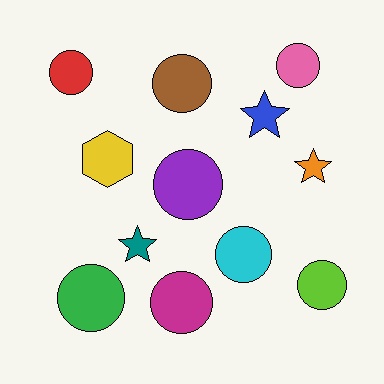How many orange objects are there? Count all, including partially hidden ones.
There is 1 orange object.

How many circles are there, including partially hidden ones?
There are 8 circles.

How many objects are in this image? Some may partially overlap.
There are 12 objects.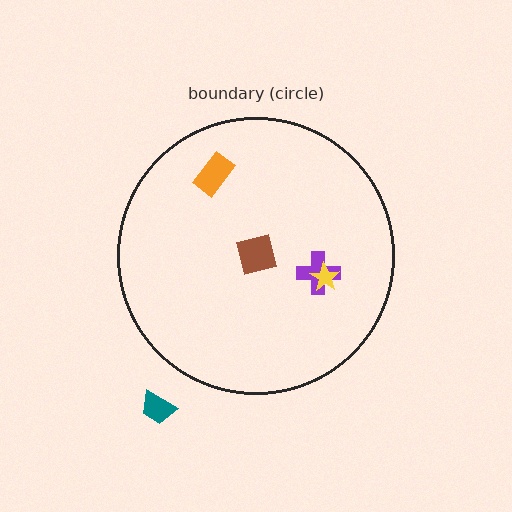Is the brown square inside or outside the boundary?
Inside.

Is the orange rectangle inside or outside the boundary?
Inside.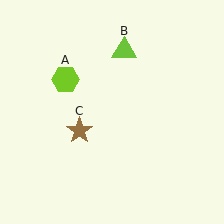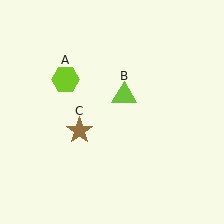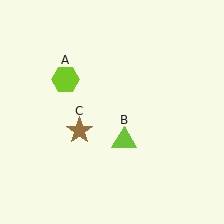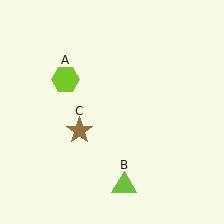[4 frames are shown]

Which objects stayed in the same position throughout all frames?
Lime hexagon (object A) and brown star (object C) remained stationary.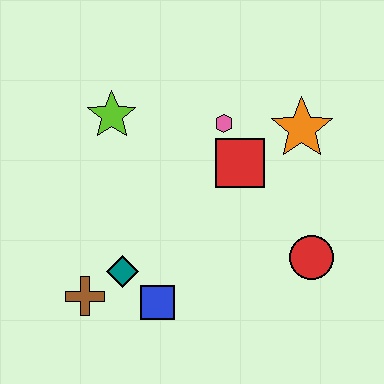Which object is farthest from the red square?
The brown cross is farthest from the red square.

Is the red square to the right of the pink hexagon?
Yes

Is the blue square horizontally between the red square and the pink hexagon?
No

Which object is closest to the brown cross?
The teal diamond is closest to the brown cross.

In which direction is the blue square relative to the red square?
The blue square is below the red square.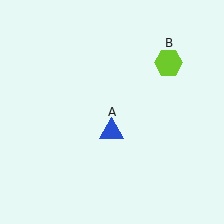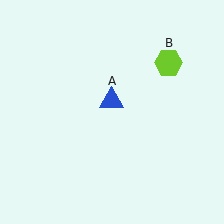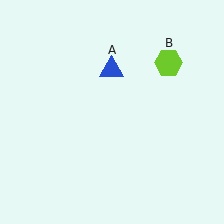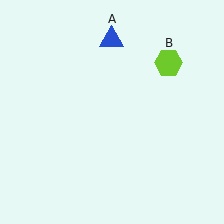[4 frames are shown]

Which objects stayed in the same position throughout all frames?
Lime hexagon (object B) remained stationary.